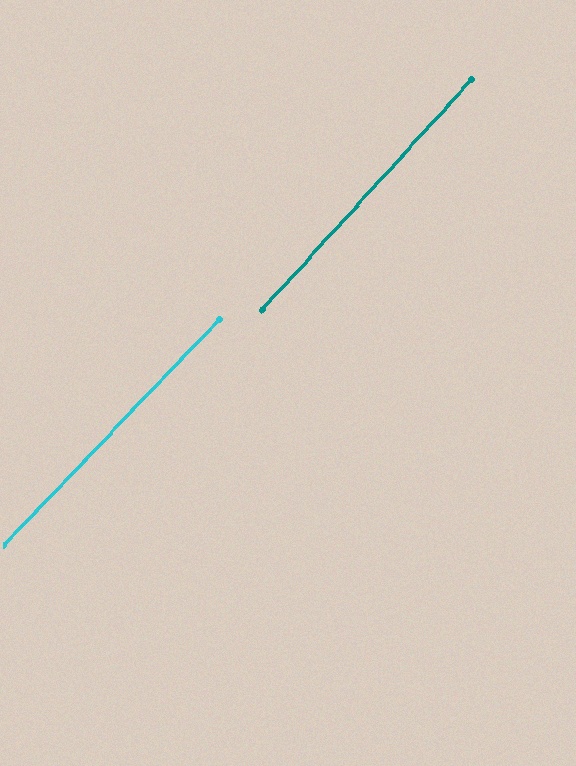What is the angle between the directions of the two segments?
Approximately 1 degree.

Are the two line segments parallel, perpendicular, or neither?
Parallel — their directions differ by only 1.4°.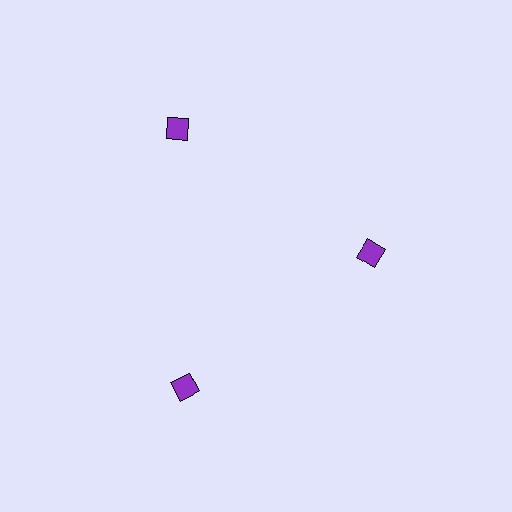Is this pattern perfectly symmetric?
No. The 3 purple diamonds are arranged in a ring, but one element near the 3 o'clock position is pulled inward toward the center, breaking the 3-fold rotational symmetry.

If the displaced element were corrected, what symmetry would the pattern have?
It would have 3-fold rotational symmetry — the pattern would map onto itself every 120 degrees.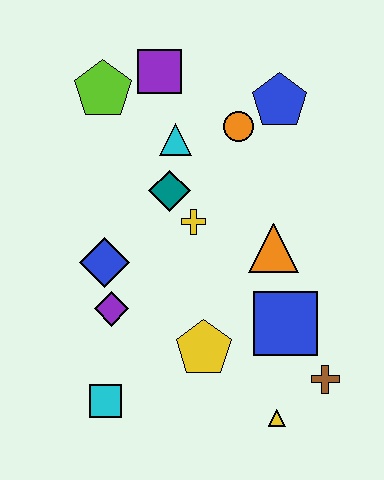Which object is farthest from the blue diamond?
The brown cross is farthest from the blue diamond.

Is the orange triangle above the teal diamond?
No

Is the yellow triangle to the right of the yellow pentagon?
Yes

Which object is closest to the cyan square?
The purple diamond is closest to the cyan square.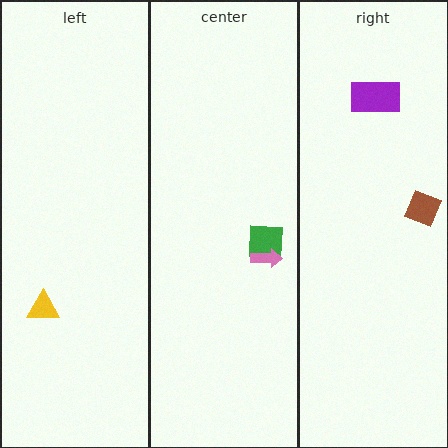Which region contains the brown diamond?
The right region.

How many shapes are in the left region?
1.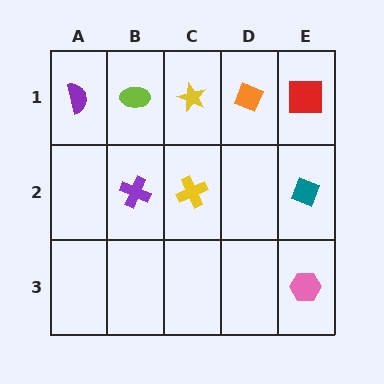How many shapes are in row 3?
1 shape.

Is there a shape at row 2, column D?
No, that cell is empty.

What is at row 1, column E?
A red square.